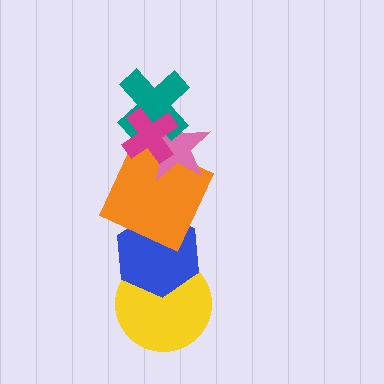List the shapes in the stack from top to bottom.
From top to bottom: the magenta cross, the teal cross, the pink star, the orange square, the blue hexagon, the yellow circle.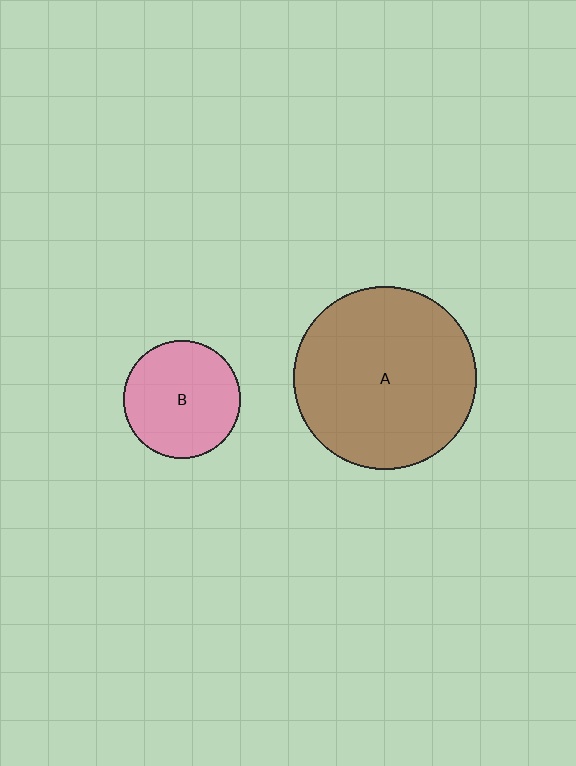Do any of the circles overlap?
No, none of the circles overlap.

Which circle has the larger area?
Circle A (brown).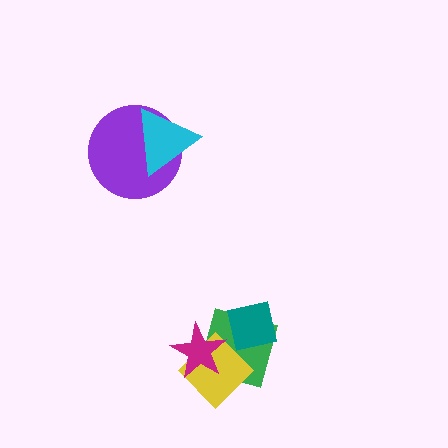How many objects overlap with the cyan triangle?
1 object overlaps with the cyan triangle.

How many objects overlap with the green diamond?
3 objects overlap with the green diamond.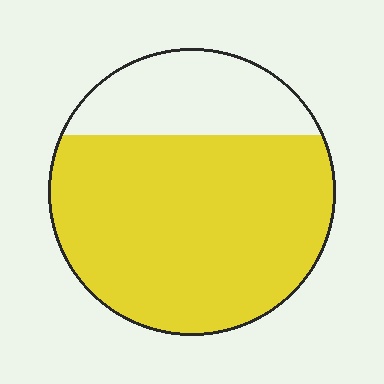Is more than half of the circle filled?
Yes.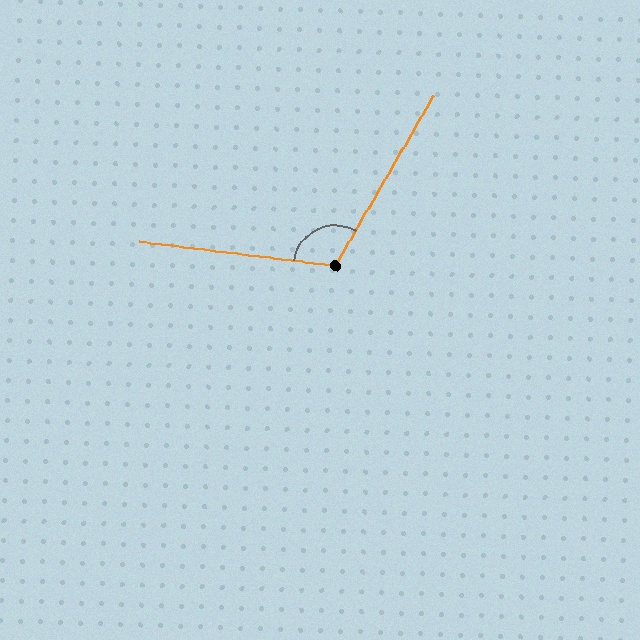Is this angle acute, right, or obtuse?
It is obtuse.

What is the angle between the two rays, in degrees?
Approximately 113 degrees.